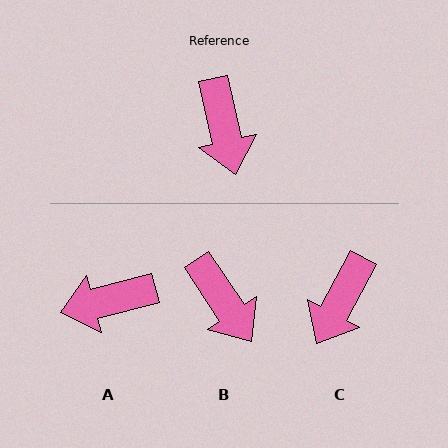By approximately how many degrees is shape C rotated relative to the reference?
Approximately 41 degrees clockwise.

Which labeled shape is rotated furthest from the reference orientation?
A, about 88 degrees away.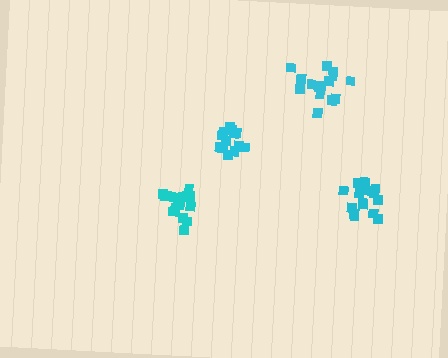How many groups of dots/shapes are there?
There are 4 groups.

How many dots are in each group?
Group 1: 15 dots, Group 2: 18 dots, Group 3: 14 dots, Group 4: 16 dots (63 total).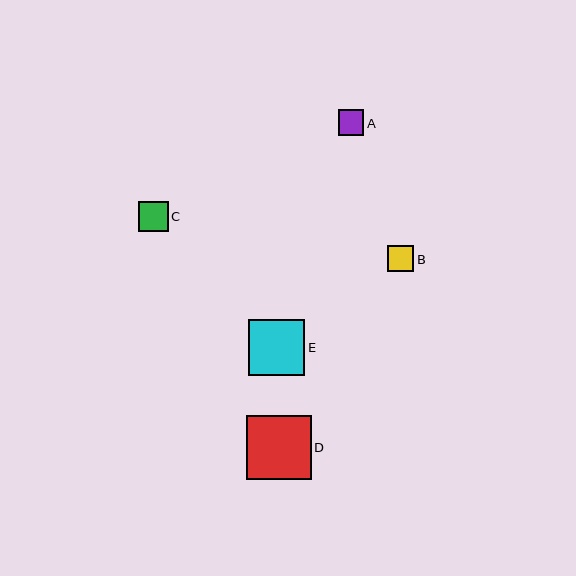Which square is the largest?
Square D is the largest with a size of approximately 65 pixels.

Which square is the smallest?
Square A is the smallest with a size of approximately 25 pixels.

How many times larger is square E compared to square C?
Square E is approximately 1.9 times the size of square C.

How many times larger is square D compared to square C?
Square D is approximately 2.2 times the size of square C.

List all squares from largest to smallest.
From largest to smallest: D, E, C, B, A.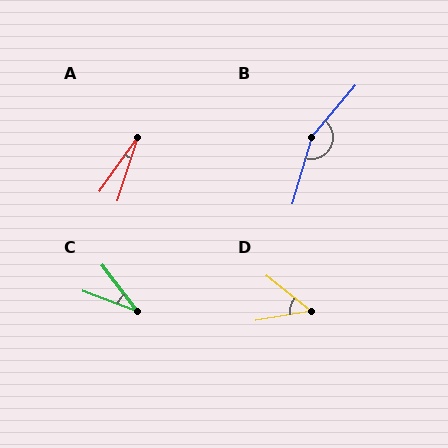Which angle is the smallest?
A, at approximately 18 degrees.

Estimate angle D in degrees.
Approximately 48 degrees.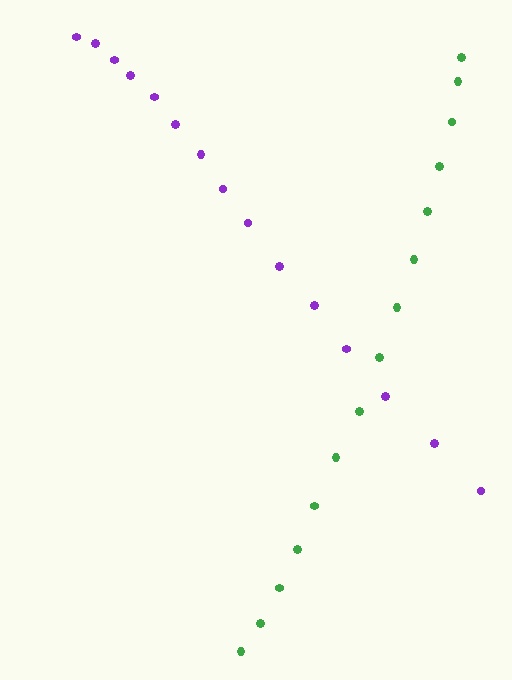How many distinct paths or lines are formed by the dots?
There are 2 distinct paths.